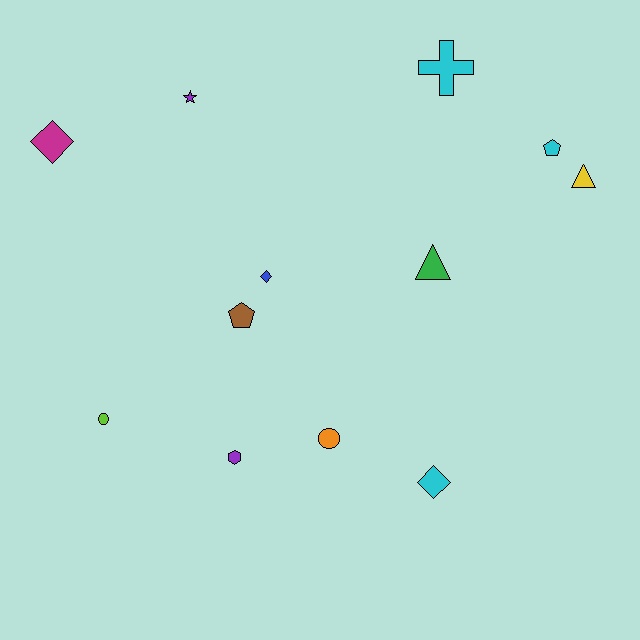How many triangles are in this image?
There are 2 triangles.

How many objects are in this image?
There are 12 objects.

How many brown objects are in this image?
There is 1 brown object.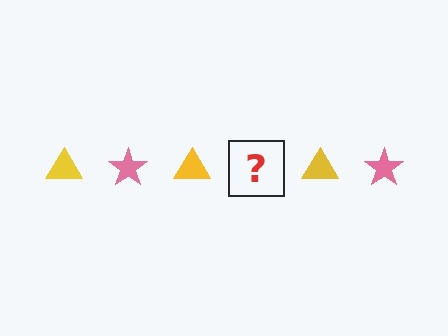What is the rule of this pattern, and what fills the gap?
The rule is that the pattern alternates between yellow triangle and pink star. The gap should be filled with a pink star.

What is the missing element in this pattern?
The missing element is a pink star.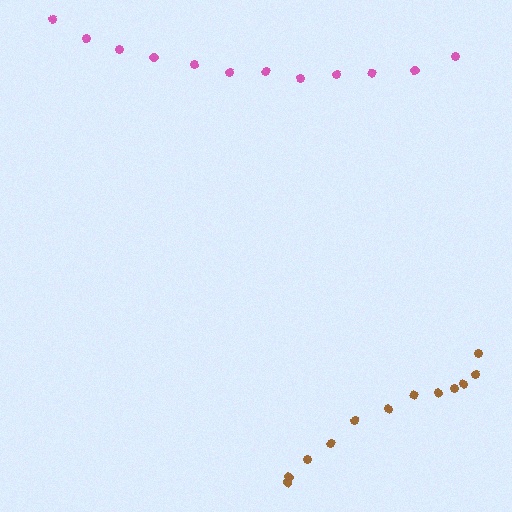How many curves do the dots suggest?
There are 2 distinct paths.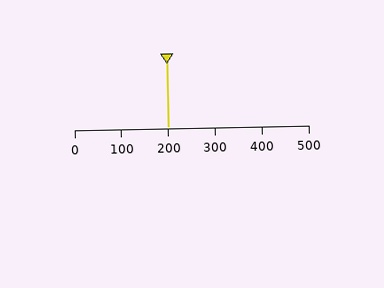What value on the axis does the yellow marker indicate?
The marker indicates approximately 200.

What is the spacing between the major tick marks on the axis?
The major ticks are spaced 100 apart.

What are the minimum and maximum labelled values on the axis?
The axis runs from 0 to 500.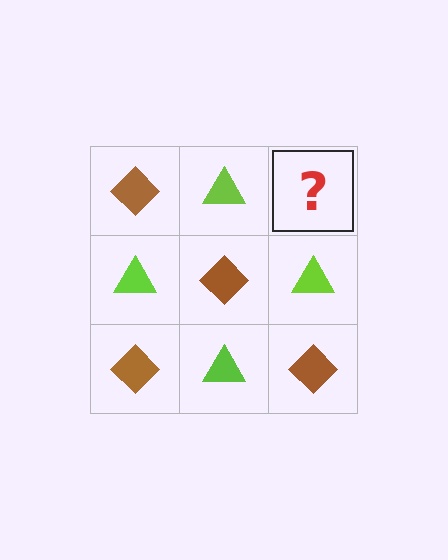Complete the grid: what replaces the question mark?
The question mark should be replaced with a brown diamond.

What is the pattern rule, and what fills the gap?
The rule is that it alternates brown diamond and lime triangle in a checkerboard pattern. The gap should be filled with a brown diamond.